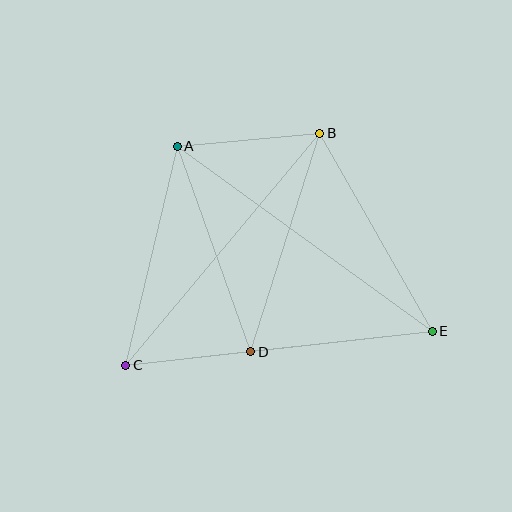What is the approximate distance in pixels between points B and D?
The distance between B and D is approximately 229 pixels.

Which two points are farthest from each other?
Points A and E are farthest from each other.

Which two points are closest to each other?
Points C and D are closest to each other.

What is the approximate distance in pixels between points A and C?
The distance between A and C is approximately 225 pixels.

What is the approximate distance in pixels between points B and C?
The distance between B and C is approximately 303 pixels.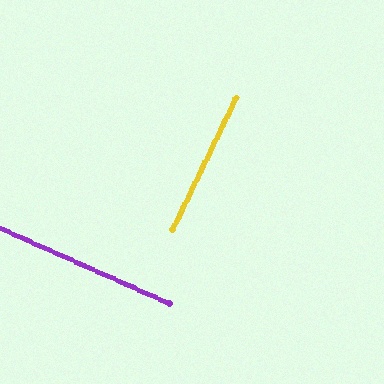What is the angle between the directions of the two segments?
Approximately 89 degrees.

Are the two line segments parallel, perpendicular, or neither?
Perpendicular — they meet at approximately 89°.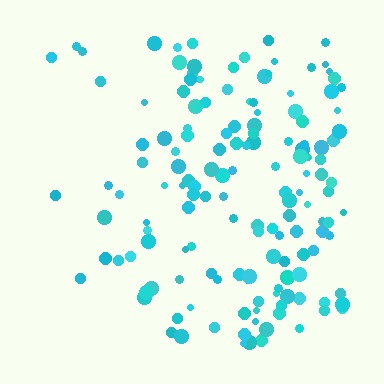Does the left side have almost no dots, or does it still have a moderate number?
Still a moderate number, just noticeably fewer than the right.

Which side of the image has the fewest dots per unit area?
The left.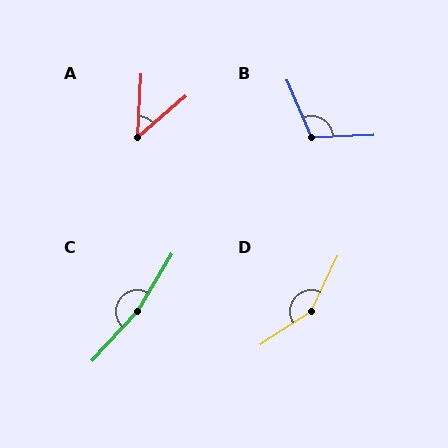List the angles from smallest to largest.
A (46°), B (111°), D (148°), C (168°).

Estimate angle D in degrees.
Approximately 148 degrees.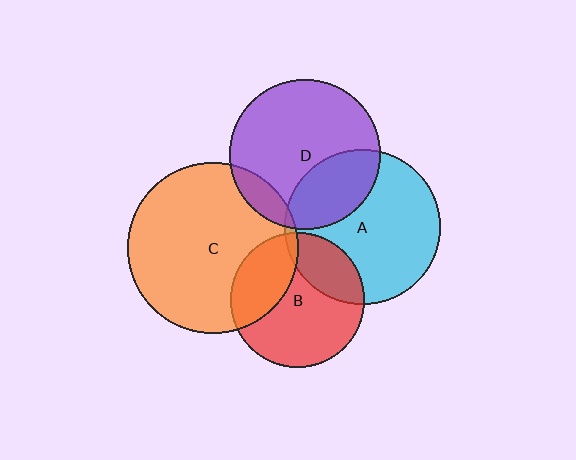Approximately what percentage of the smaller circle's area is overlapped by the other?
Approximately 30%.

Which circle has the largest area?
Circle C (orange).